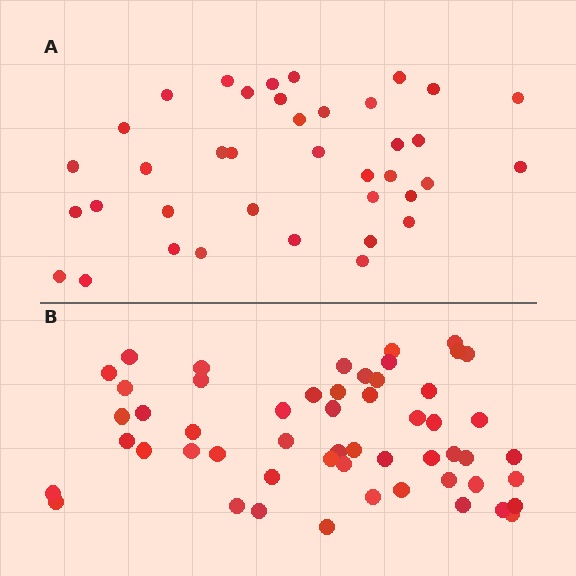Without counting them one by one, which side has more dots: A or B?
Region B (the bottom region) has more dots.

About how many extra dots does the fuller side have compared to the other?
Region B has approximately 15 more dots than region A.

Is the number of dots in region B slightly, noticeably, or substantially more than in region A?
Region B has noticeably more, but not dramatically so. The ratio is roughly 1.4 to 1.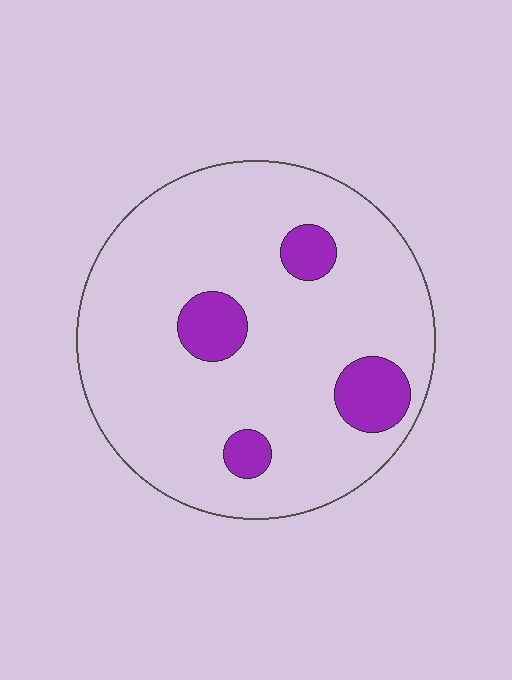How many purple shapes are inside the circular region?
4.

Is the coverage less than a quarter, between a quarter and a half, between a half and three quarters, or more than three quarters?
Less than a quarter.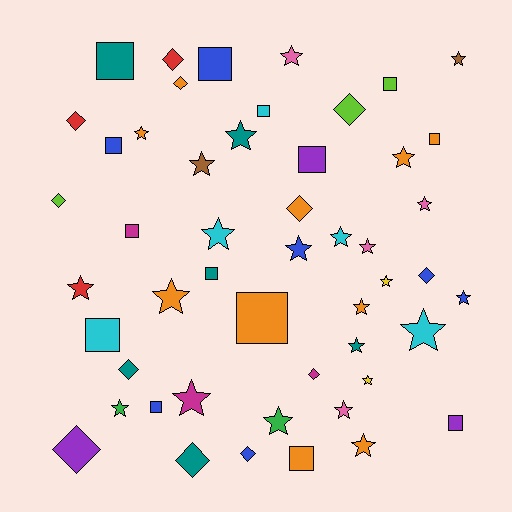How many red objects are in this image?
There are 3 red objects.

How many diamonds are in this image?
There are 12 diamonds.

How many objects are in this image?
There are 50 objects.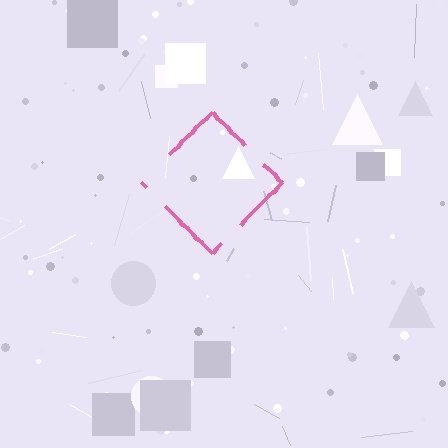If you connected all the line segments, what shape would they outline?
They would outline a diamond.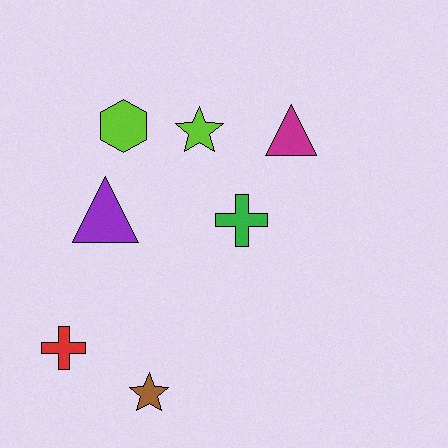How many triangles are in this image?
There are 2 triangles.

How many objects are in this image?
There are 7 objects.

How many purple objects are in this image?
There is 1 purple object.